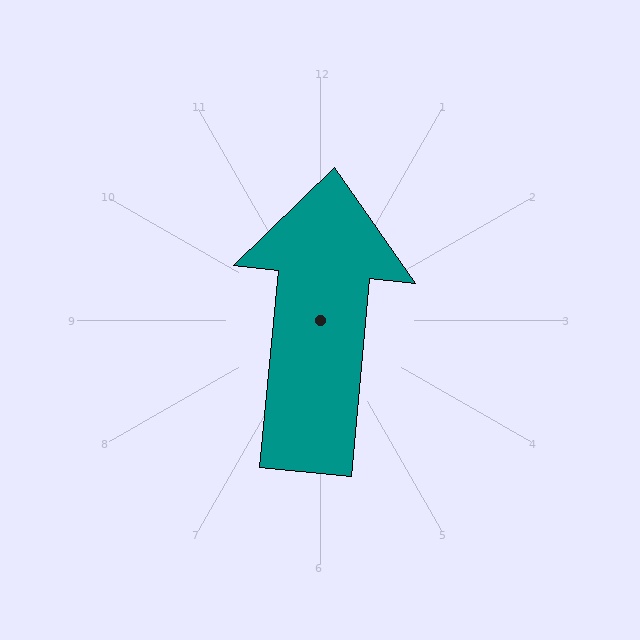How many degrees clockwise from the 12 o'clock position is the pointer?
Approximately 5 degrees.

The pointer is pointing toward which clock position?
Roughly 12 o'clock.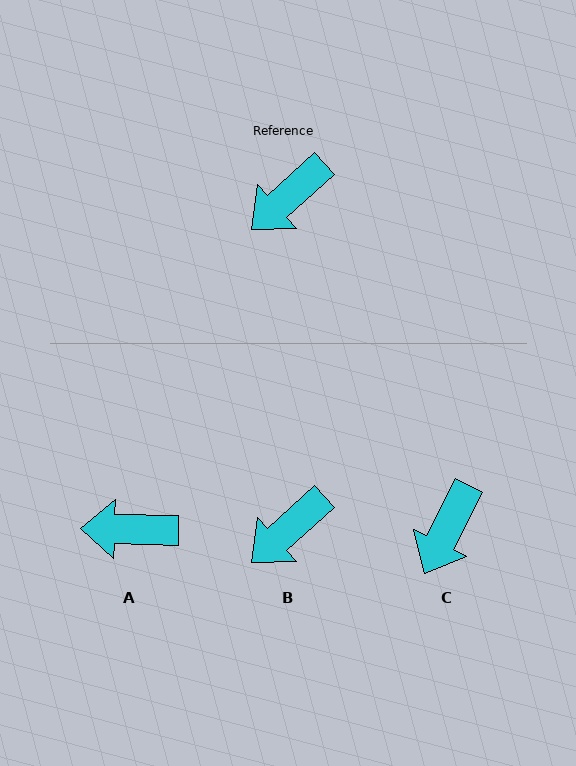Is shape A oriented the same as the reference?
No, it is off by about 43 degrees.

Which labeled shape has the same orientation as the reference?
B.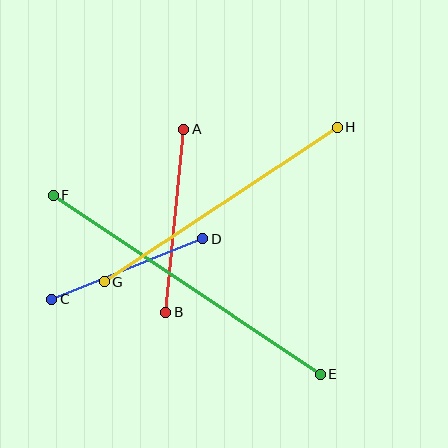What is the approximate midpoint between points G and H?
The midpoint is at approximately (221, 205) pixels.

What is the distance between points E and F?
The distance is approximately 321 pixels.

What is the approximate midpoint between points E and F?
The midpoint is at approximately (187, 285) pixels.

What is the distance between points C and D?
The distance is approximately 162 pixels.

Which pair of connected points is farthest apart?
Points E and F are farthest apart.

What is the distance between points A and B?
The distance is approximately 184 pixels.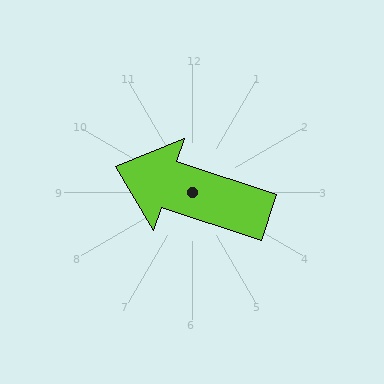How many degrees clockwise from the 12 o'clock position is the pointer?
Approximately 288 degrees.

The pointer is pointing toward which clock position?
Roughly 10 o'clock.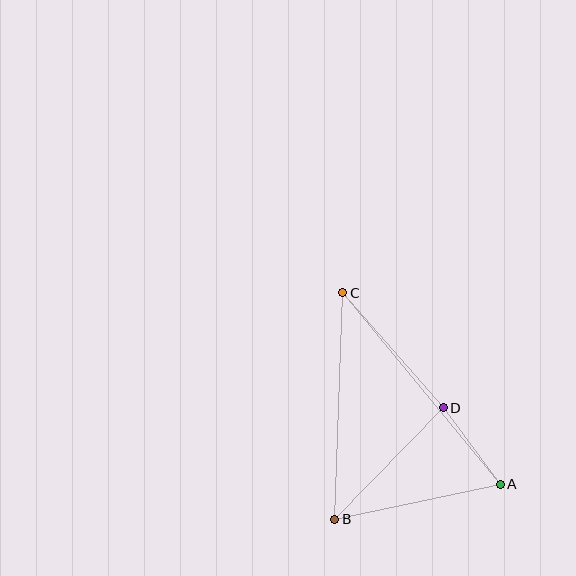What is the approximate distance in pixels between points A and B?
The distance between A and B is approximately 169 pixels.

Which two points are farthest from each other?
Points A and C are farthest from each other.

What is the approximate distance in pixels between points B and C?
The distance between B and C is approximately 227 pixels.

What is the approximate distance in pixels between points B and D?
The distance between B and D is approximately 156 pixels.